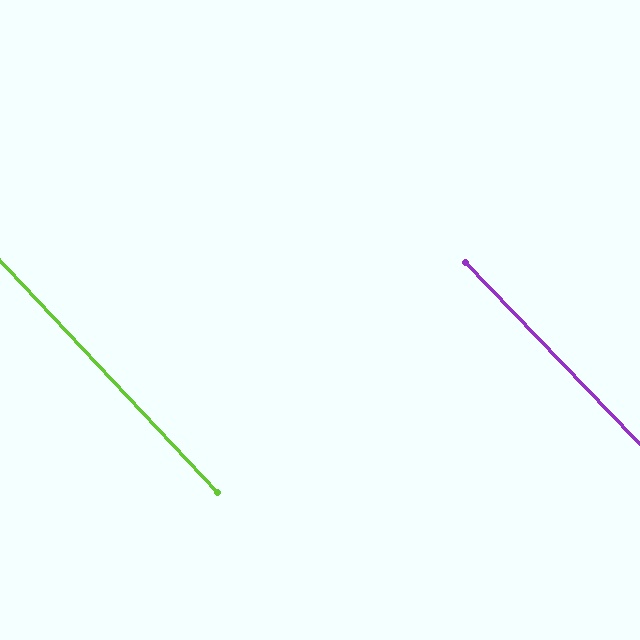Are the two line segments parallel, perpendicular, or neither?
Parallel — their directions differ by only 0.6°.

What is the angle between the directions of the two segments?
Approximately 1 degree.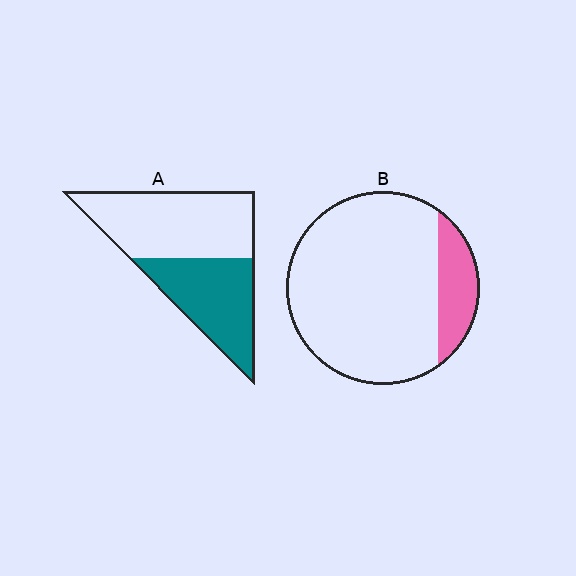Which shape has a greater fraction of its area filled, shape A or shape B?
Shape A.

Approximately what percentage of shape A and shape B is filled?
A is approximately 45% and B is approximately 15%.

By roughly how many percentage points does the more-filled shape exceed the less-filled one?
By roughly 25 percentage points (A over B).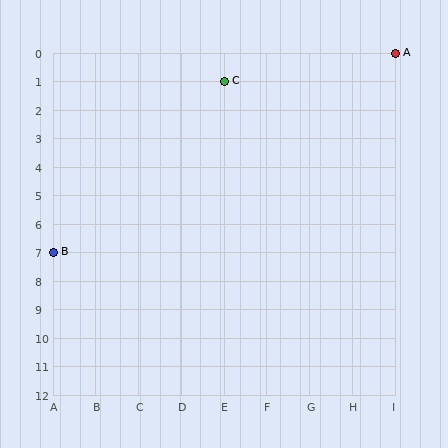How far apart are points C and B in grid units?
Points C and B are 4 columns and 6 rows apart (about 7.2 grid units diagonally).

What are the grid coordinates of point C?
Point C is at grid coordinates (E, 1).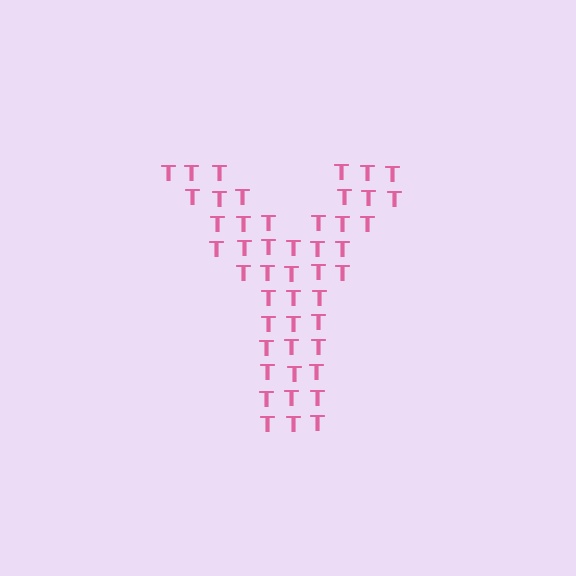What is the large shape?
The large shape is the letter Y.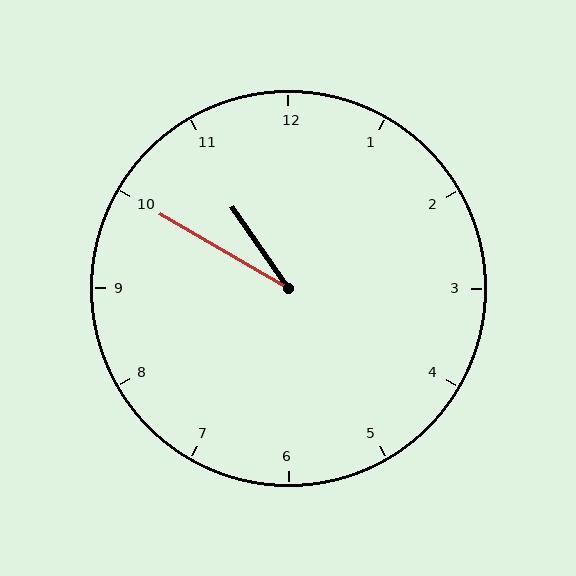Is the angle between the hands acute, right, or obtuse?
It is acute.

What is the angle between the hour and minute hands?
Approximately 25 degrees.